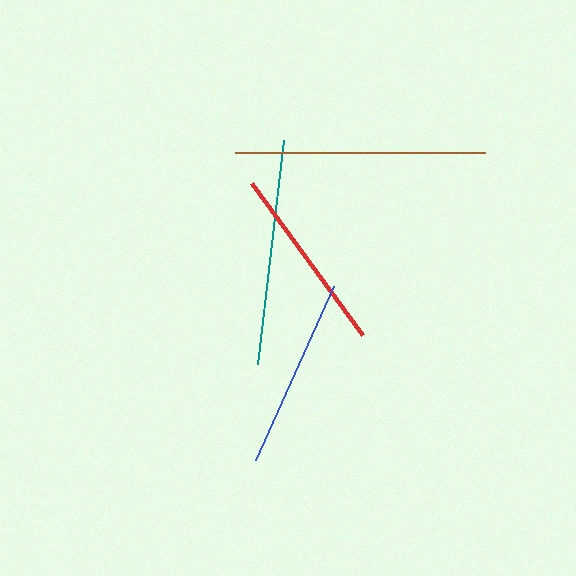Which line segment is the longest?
The brown line is the longest at approximately 250 pixels.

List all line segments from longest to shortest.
From longest to shortest: brown, teal, blue, red.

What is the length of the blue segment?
The blue segment is approximately 191 pixels long.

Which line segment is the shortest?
The red line is the shortest at approximately 188 pixels.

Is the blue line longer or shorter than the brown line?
The brown line is longer than the blue line.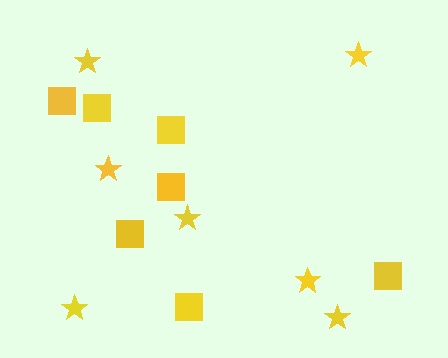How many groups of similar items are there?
There are 2 groups: one group of stars (7) and one group of squares (7).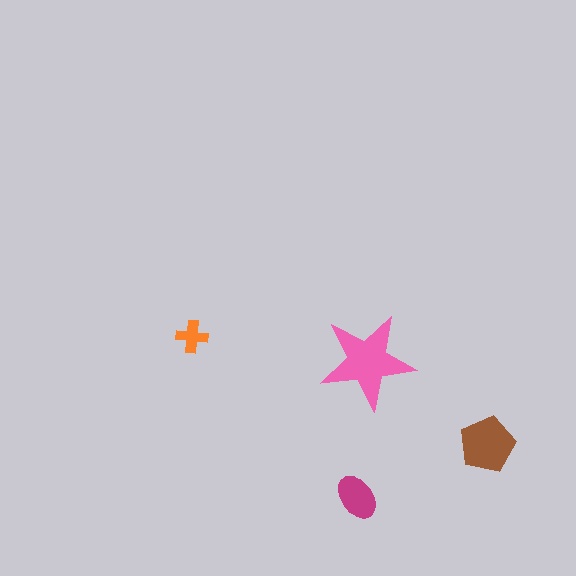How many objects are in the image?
There are 4 objects in the image.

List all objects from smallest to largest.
The orange cross, the magenta ellipse, the brown pentagon, the pink star.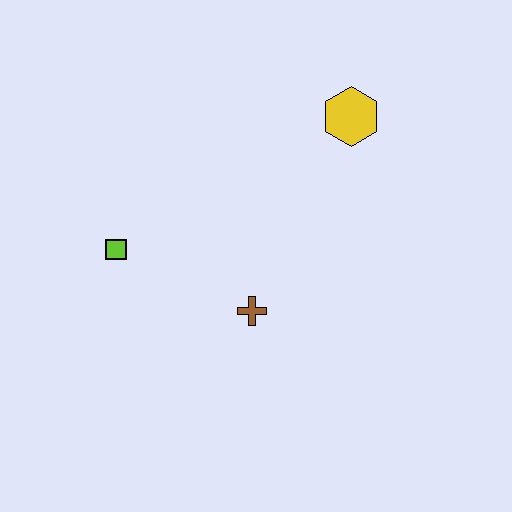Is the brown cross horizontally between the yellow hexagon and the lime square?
Yes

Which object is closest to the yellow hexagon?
The brown cross is closest to the yellow hexagon.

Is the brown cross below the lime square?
Yes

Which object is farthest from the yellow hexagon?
The lime square is farthest from the yellow hexagon.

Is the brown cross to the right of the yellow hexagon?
No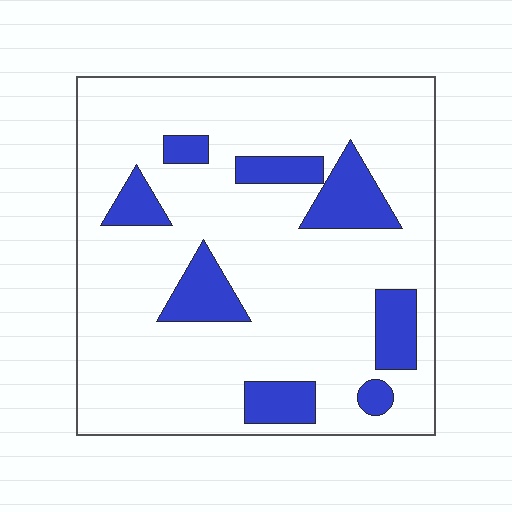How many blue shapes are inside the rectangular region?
8.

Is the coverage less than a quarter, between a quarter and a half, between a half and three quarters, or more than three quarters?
Less than a quarter.